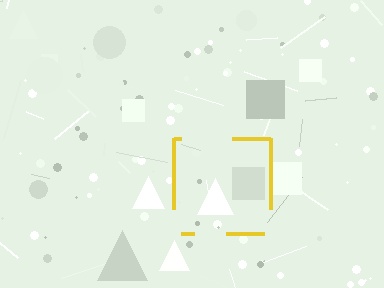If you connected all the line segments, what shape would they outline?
They would outline a square.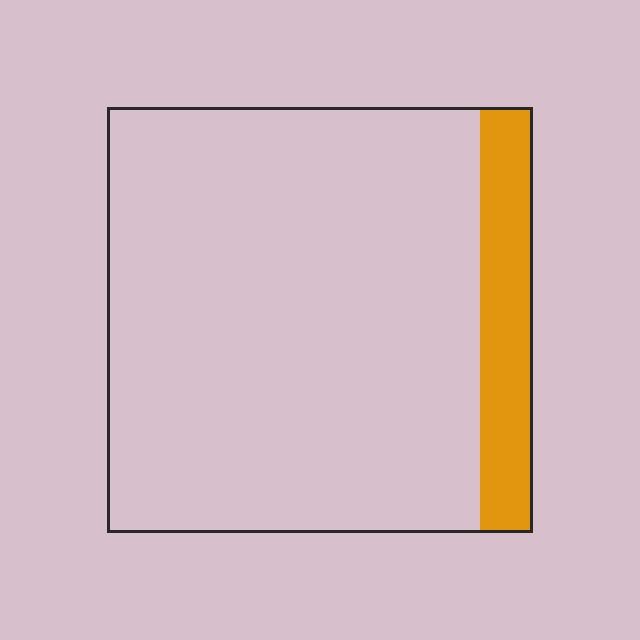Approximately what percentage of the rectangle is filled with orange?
Approximately 10%.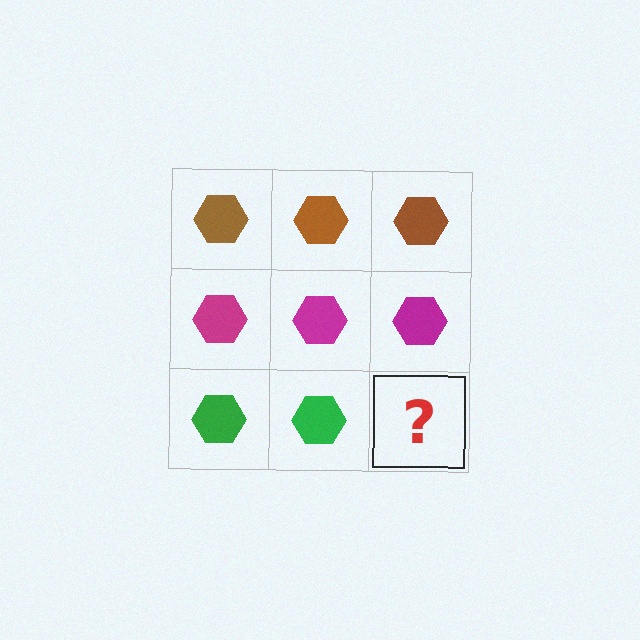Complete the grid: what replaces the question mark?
The question mark should be replaced with a green hexagon.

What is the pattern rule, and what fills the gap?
The rule is that each row has a consistent color. The gap should be filled with a green hexagon.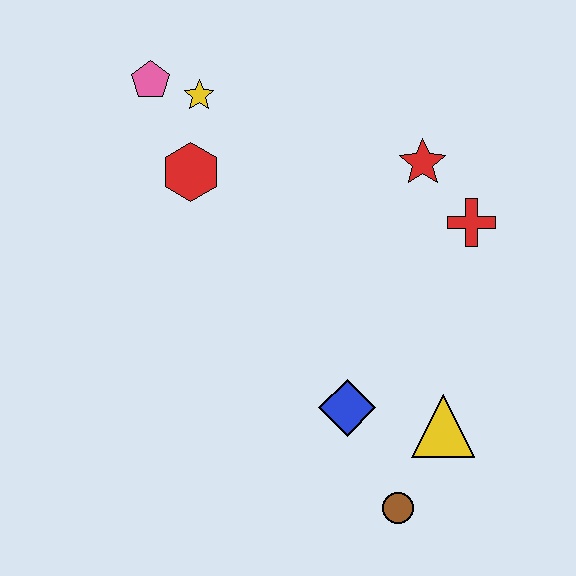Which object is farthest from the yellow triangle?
The pink pentagon is farthest from the yellow triangle.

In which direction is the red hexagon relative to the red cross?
The red hexagon is to the left of the red cross.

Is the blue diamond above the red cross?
No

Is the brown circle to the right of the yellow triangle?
No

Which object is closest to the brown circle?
The yellow triangle is closest to the brown circle.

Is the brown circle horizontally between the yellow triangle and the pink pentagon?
Yes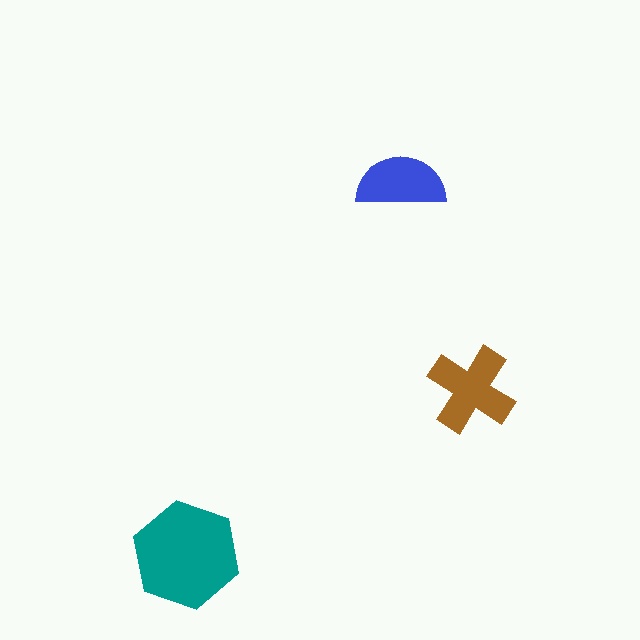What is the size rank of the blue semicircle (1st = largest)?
3rd.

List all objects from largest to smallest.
The teal hexagon, the brown cross, the blue semicircle.